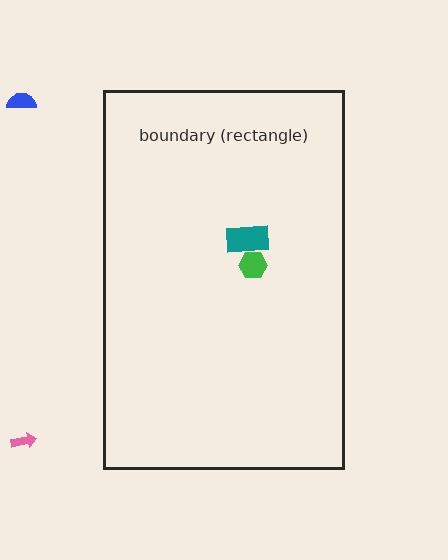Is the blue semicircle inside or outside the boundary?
Outside.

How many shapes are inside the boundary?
2 inside, 2 outside.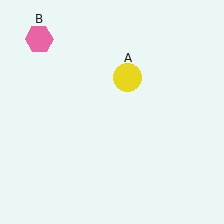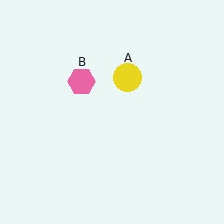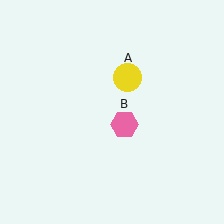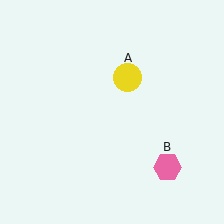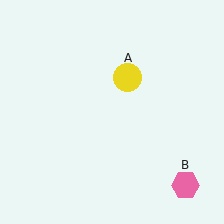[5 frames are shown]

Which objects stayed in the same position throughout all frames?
Yellow circle (object A) remained stationary.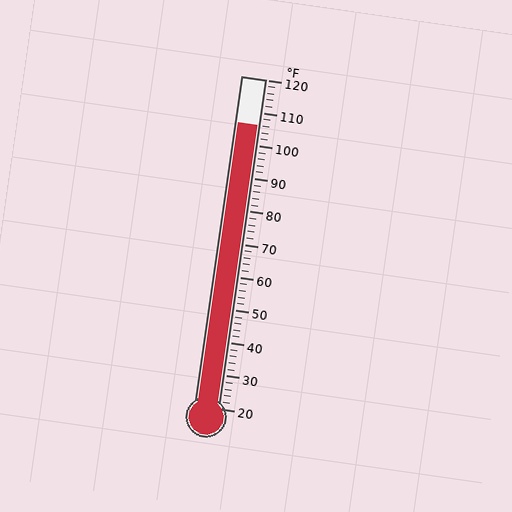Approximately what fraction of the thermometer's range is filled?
The thermometer is filled to approximately 85% of its range.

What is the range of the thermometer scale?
The thermometer scale ranges from 20°F to 120°F.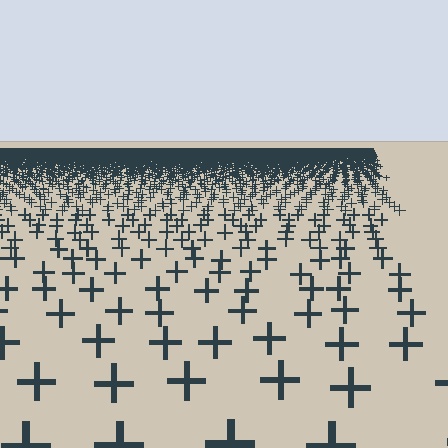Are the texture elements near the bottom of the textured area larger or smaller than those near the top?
Larger. Near the bottom, elements are closer to the viewer and appear at a bigger on-screen size.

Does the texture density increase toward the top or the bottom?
Density increases toward the top.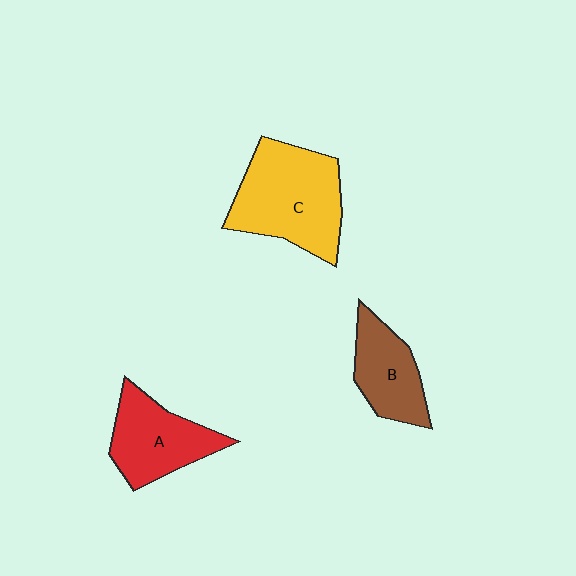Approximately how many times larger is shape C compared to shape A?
Approximately 1.4 times.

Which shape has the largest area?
Shape C (yellow).